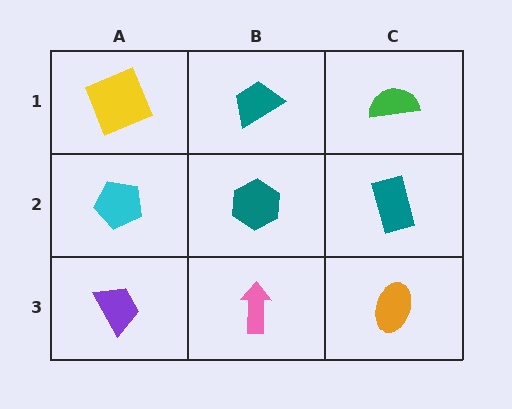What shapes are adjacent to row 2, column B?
A teal trapezoid (row 1, column B), a pink arrow (row 3, column B), a cyan pentagon (row 2, column A), a teal rectangle (row 2, column C).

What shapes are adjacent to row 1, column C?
A teal rectangle (row 2, column C), a teal trapezoid (row 1, column B).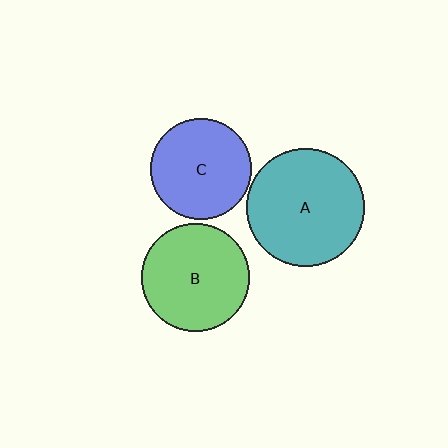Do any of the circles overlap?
No, none of the circles overlap.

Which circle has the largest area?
Circle A (teal).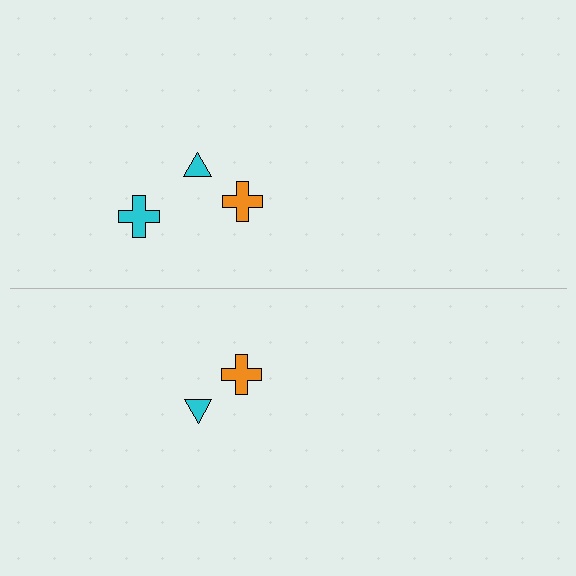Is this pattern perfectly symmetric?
No, the pattern is not perfectly symmetric. A cyan cross is missing from the bottom side.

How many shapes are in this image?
There are 5 shapes in this image.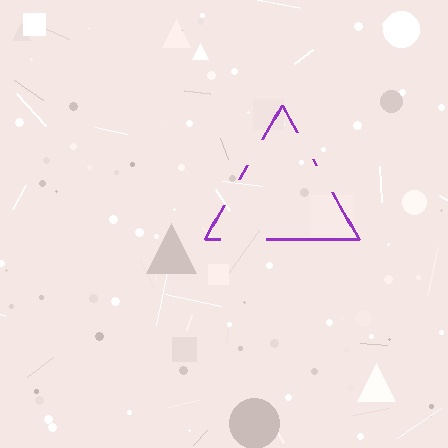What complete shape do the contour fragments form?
The contour fragments form a triangle.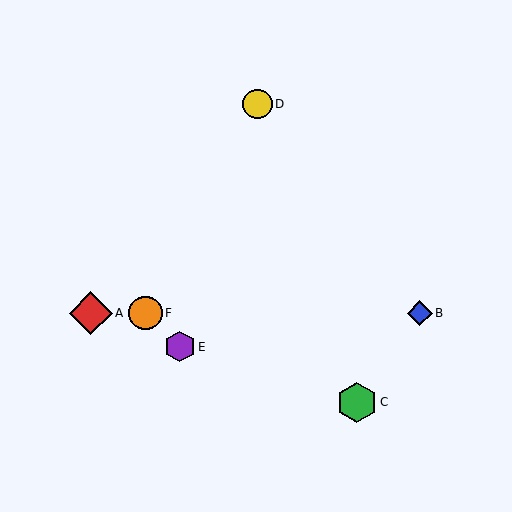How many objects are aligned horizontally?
3 objects (A, B, F) are aligned horizontally.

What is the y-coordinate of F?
Object F is at y≈313.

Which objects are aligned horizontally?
Objects A, B, F are aligned horizontally.